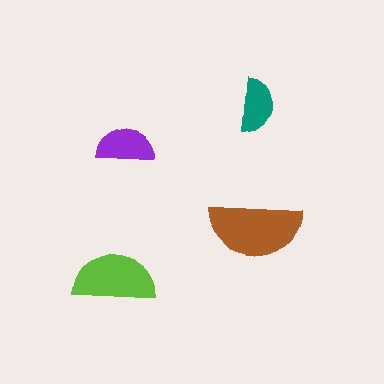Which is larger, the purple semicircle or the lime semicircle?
The lime one.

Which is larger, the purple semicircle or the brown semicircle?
The brown one.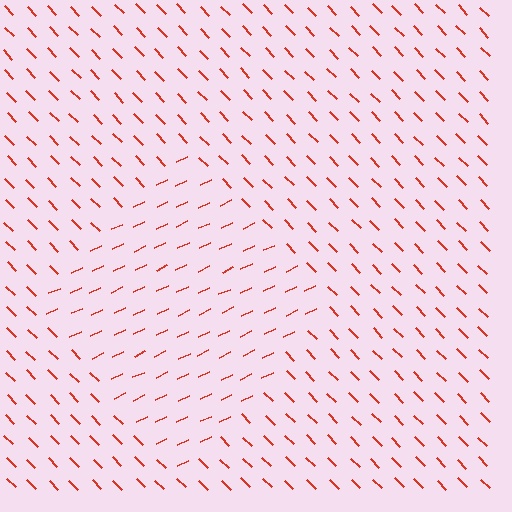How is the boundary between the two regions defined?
The boundary is defined purely by a change in line orientation (approximately 71 degrees difference). All lines are the same color and thickness.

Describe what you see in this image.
The image is filled with small red line segments. A diamond region in the image has lines oriented differently from the surrounding lines, creating a visible texture boundary.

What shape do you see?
I see a diamond.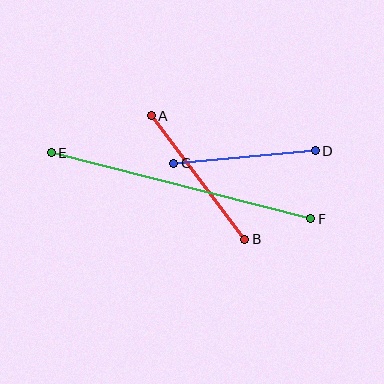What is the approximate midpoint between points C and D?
The midpoint is at approximately (244, 157) pixels.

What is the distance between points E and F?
The distance is approximately 268 pixels.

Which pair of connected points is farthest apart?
Points E and F are farthest apart.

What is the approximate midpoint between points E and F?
The midpoint is at approximately (181, 186) pixels.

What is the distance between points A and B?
The distance is approximately 155 pixels.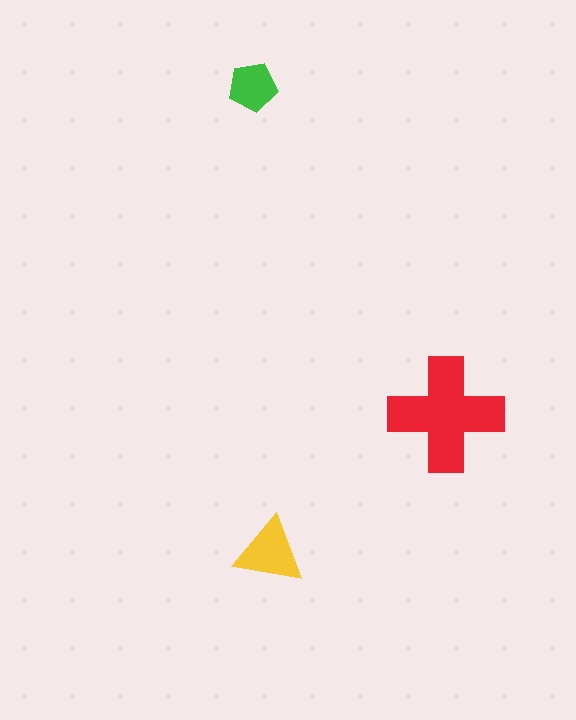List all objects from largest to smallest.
The red cross, the yellow triangle, the green pentagon.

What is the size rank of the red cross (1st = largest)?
1st.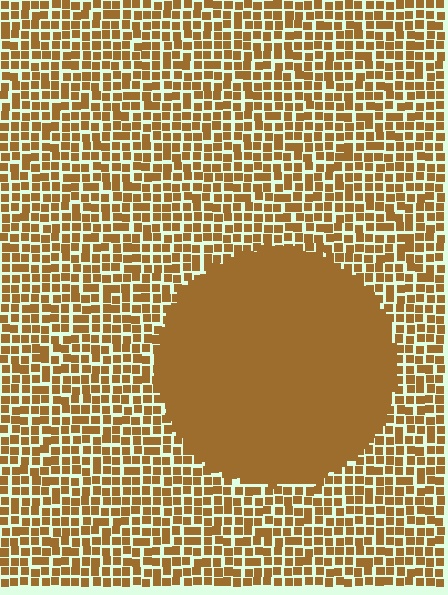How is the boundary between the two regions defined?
The boundary is defined by a change in element density (approximately 3.1x ratio). All elements are the same color, size, and shape.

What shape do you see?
I see a circle.